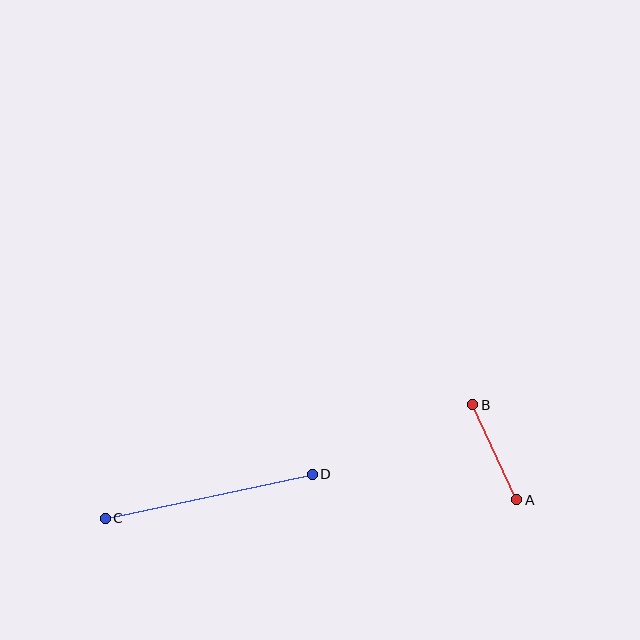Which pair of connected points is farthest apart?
Points C and D are farthest apart.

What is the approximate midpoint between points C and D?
The midpoint is at approximately (209, 496) pixels.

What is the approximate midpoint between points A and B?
The midpoint is at approximately (495, 452) pixels.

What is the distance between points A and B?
The distance is approximately 105 pixels.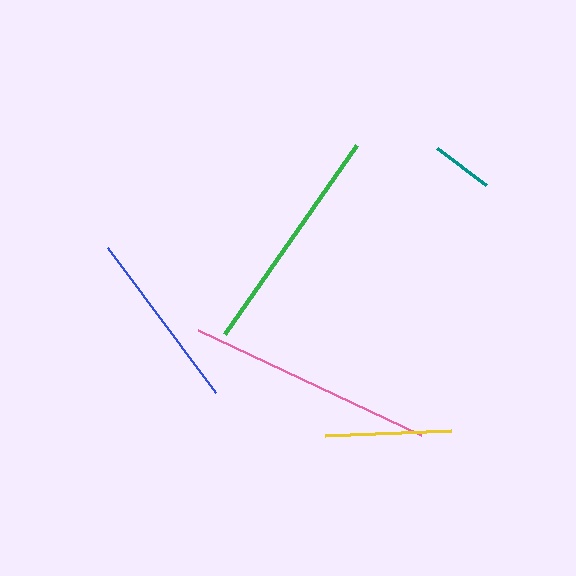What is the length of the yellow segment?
The yellow segment is approximately 126 pixels long.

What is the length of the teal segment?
The teal segment is approximately 61 pixels long.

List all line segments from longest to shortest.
From longest to shortest: pink, green, blue, yellow, teal.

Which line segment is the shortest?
The teal line is the shortest at approximately 61 pixels.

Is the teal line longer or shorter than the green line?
The green line is longer than the teal line.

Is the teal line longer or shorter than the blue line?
The blue line is longer than the teal line.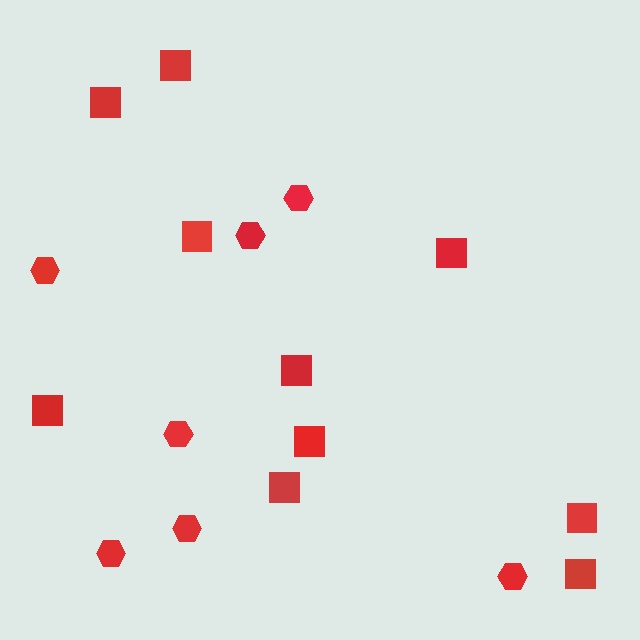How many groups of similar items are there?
There are 2 groups: one group of squares (10) and one group of hexagons (7).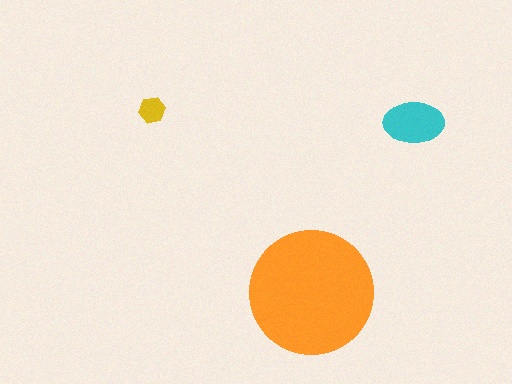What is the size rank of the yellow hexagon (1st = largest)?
3rd.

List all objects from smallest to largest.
The yellow hexagon, the cyan ellipse, the orange circle.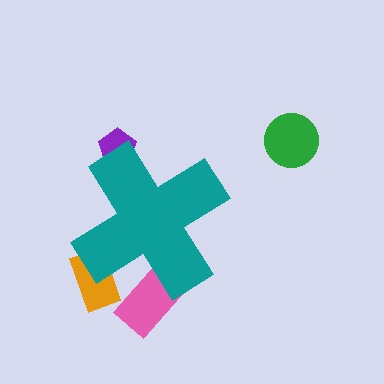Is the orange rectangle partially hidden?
Yes, the orange rectangle is partially hidden behind the teal cross.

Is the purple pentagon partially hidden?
Yes, the purple pentagon is partially hidden behind the teal cross.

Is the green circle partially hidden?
No, the green circle is fully visible.